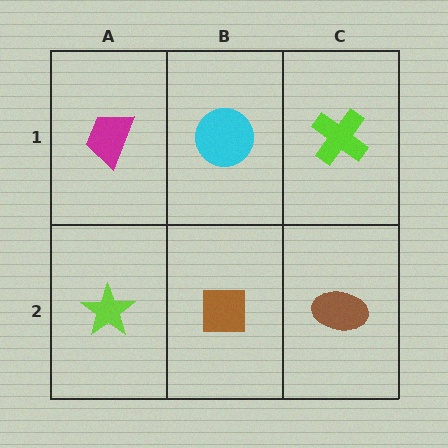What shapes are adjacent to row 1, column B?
A brown square (row 2, column B), a magenta trapezoid (row 1, column A), a lime cross (row 1, column C).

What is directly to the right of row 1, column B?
A lime cross.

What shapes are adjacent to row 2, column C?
A lime cross (row 1, column C), a brown square (row 2, column B).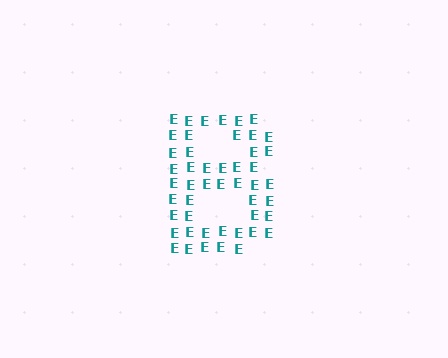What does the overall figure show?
The overall figure shows the letter B.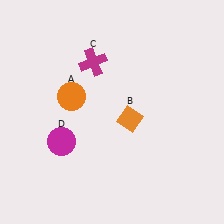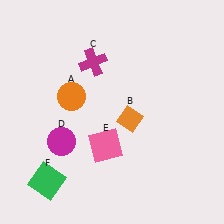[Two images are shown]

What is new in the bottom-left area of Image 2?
A pink square (E) was added in the bottom-left area of Image 2.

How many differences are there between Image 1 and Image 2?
There are 2 differences between the two images.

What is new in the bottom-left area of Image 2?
A green square (F) was added in the bottom-left area of Image 2.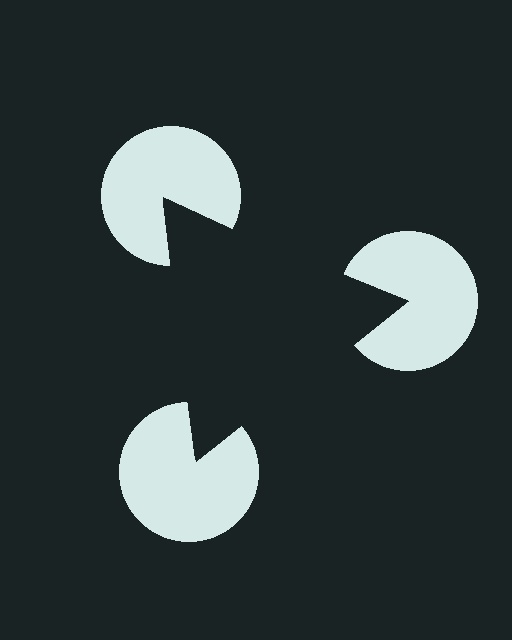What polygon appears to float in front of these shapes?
An illusory triangle — its edges are inferred from the aligned wedge cuts in the pac-man discs, not physically drawn.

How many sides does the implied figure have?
3 sides.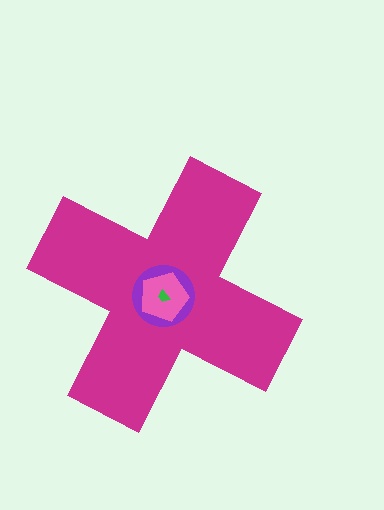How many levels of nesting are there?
4.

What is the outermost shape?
The magenta cross.